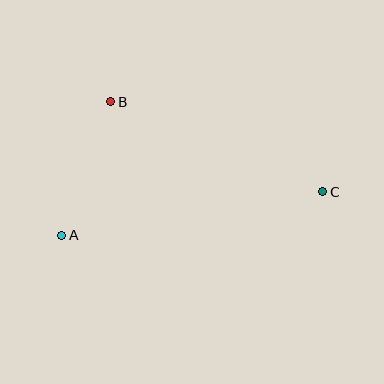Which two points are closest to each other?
Points A and B are closest to each other.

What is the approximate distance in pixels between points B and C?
The distance between B and C is approximately 230 pixels.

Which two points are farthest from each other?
Points A and C are farthest from each other.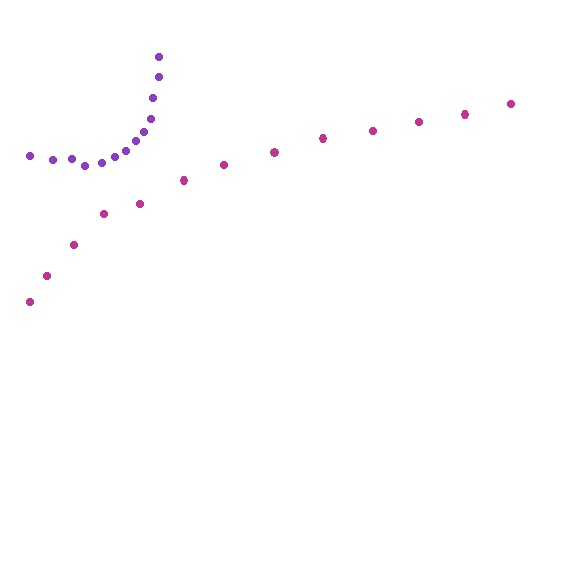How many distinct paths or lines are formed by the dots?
There are 2 distinct paths.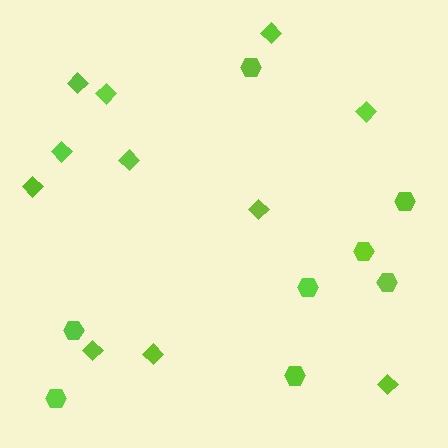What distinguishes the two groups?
There are 2 groups: one group of hexagons (8) and one group of diamonds (11).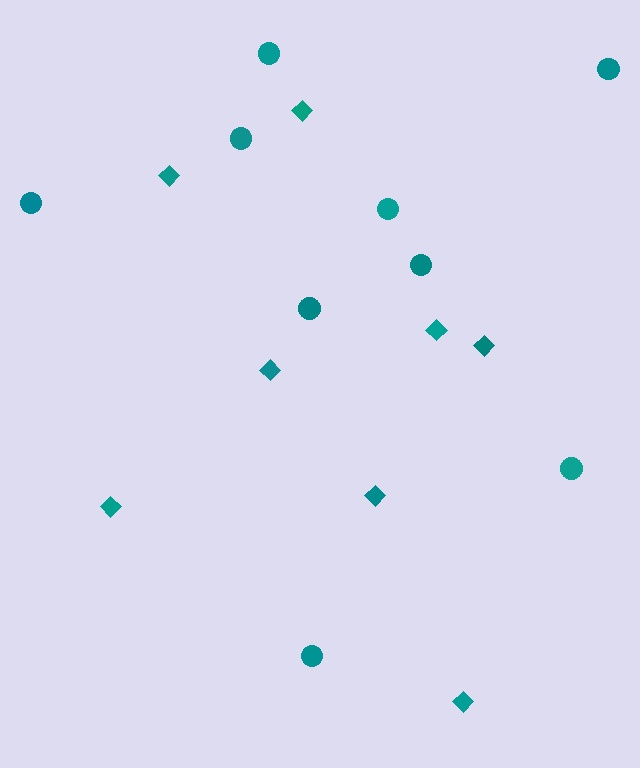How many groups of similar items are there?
There are 2 groups: one group of diamonds (8) and one group of circles (9).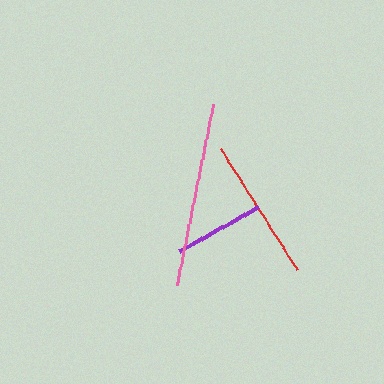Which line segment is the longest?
The pink line is the longest at approximately 184 pixels.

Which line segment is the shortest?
The purple line is the shortest at approximately 90 pixels.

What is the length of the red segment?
The red segment is approximately 143 pixels long.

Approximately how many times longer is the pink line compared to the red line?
The pink line is approximately 1.3 times the length of the red line.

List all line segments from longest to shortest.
From longest to shortest: pink, red, purple.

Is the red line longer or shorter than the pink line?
The pink line is longer than the red line.